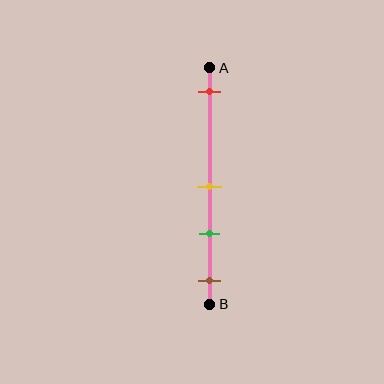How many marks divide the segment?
There are 4 marks dividing the segment.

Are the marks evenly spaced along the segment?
No, the marks are not evenly spaced.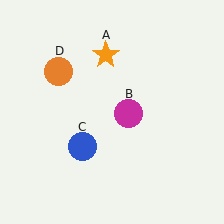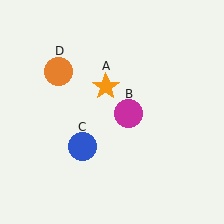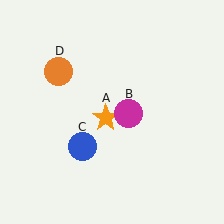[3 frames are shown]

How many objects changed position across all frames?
1 object changed position: orange star (object A).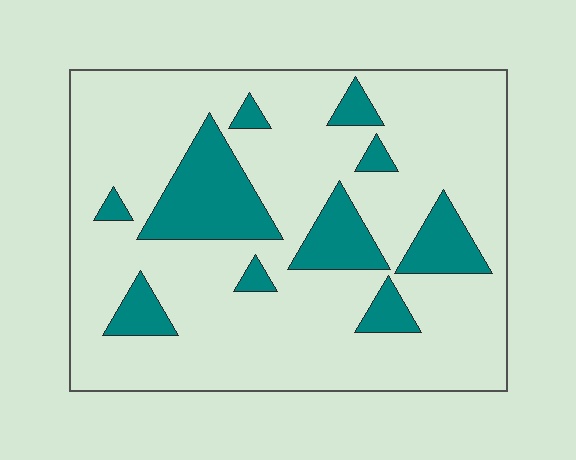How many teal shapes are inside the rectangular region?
10.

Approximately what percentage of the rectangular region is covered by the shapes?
Approximately 20%.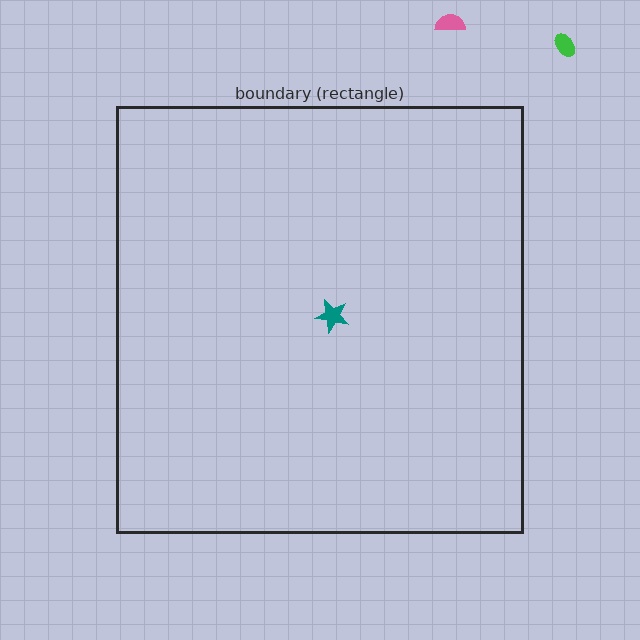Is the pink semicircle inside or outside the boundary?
Outside.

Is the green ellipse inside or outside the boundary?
Outside.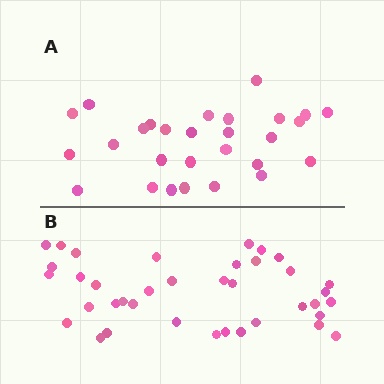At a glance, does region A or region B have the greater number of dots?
Region B (the bottom region) has more dots.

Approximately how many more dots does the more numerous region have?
Region B has roughly 10 or so more dots than region A.